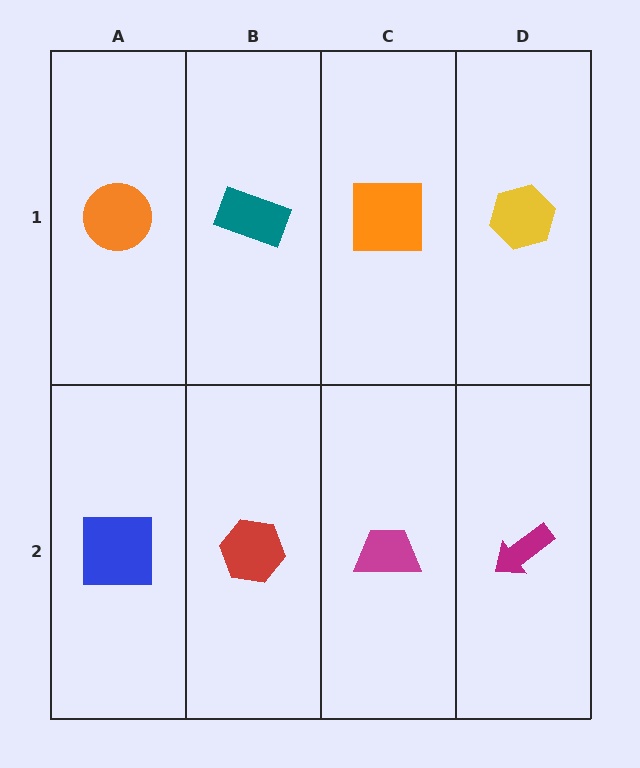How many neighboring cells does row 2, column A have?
2.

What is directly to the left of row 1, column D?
An orange square.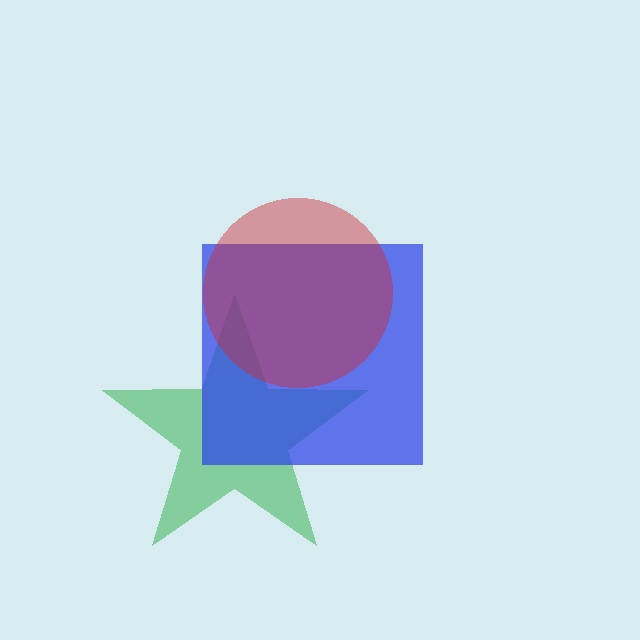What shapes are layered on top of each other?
The layered shapes are: a green star, a blue square, a red circle.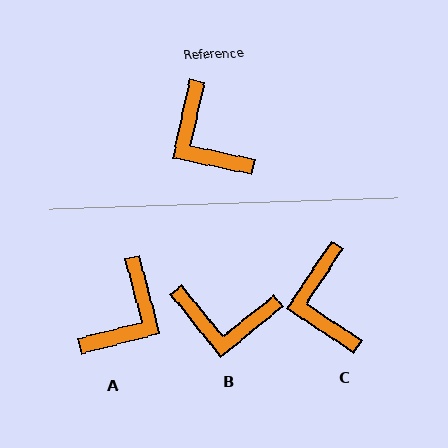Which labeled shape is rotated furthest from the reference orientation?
A, about 117 degrees away.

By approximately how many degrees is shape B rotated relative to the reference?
Approximately 51 degrees counter-clockwise.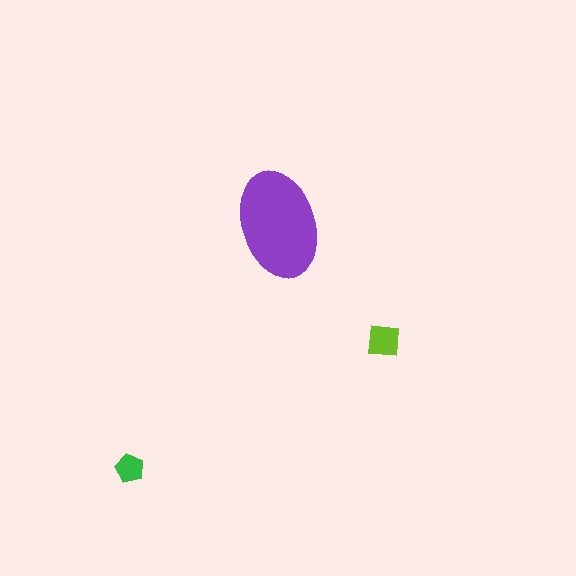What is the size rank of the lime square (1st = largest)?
2nd.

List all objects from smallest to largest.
The green pentagon, the lime square, the purple ellipse.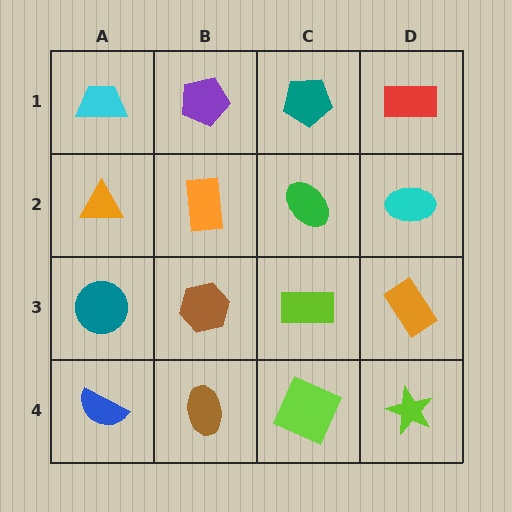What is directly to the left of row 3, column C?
A brown hexagon.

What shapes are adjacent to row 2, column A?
A cyan trapezoid (row 1, column A), a teal circle (row 3, column A), an orange rectangle (row 2, column B).